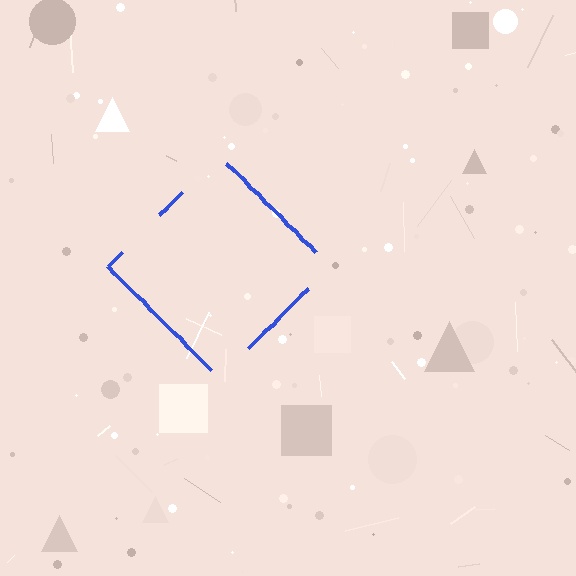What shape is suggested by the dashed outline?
The dashed outline suggests a diamond.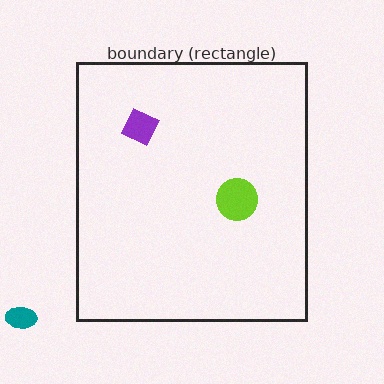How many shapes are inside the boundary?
2 inside, 1 outside.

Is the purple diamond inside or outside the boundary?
Inside.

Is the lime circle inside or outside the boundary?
Inside.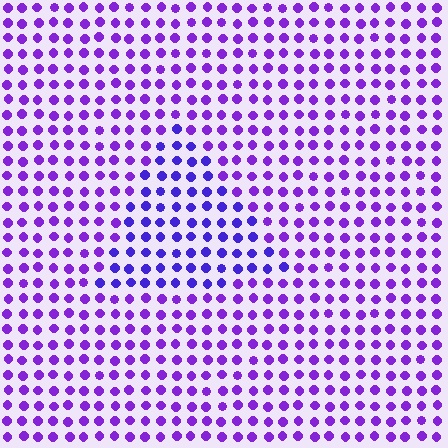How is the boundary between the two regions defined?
The boundary is defined purely by a slight shift in hue (about 23 degrees). Spacing, size, and orientation are identical on both sides.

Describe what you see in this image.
The image is filled with small purple elements in a uniform arrangement. A triangle-shaped region is visible where the elements are tinted to a slightly different hue, forming a subtle color boundary.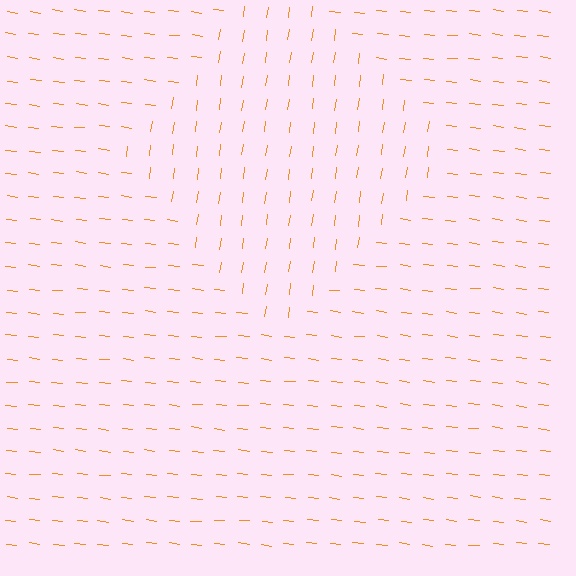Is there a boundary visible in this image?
Yes, there is a texture boundary formed by a change in line orientation.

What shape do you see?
I see a diamond.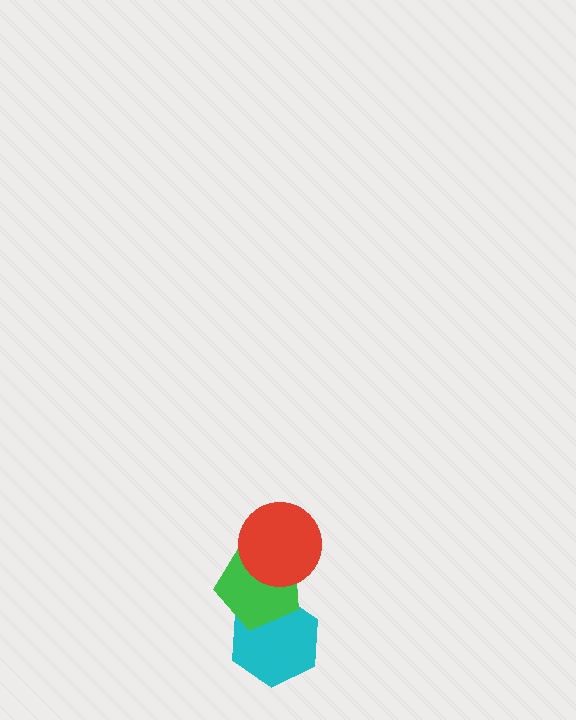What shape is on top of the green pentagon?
The red circle is on top of the green pentagon.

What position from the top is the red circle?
The red circle is 1st from the top.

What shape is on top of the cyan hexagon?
The green pentagon is on top of the cyan hexagon.